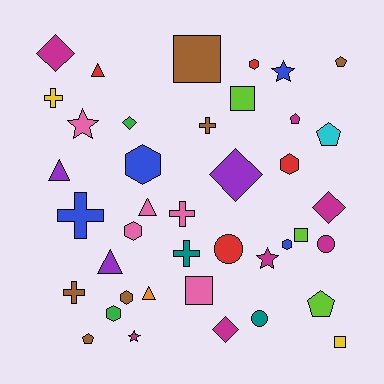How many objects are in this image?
There are 40 objects.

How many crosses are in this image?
There are 6 crosses.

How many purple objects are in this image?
There are 3 purple objects.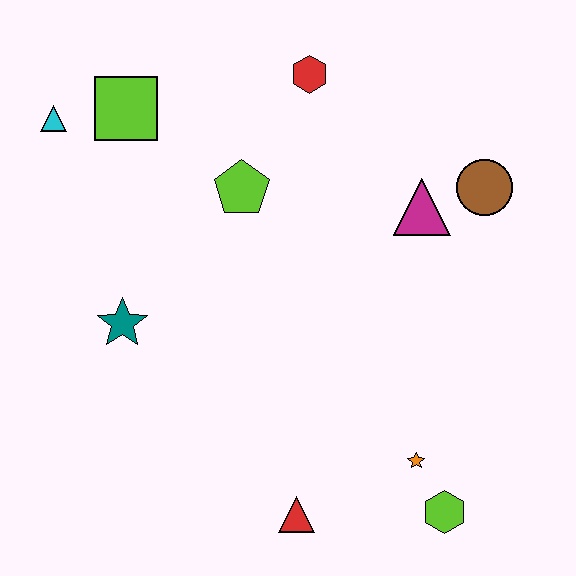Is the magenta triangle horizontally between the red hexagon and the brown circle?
Yes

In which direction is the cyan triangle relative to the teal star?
The cyan triangle is above the teal star.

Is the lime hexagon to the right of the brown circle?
No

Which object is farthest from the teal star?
The brown circle is farthest from the teal star.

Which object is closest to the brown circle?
The magenta triangle is closest to the brown circle.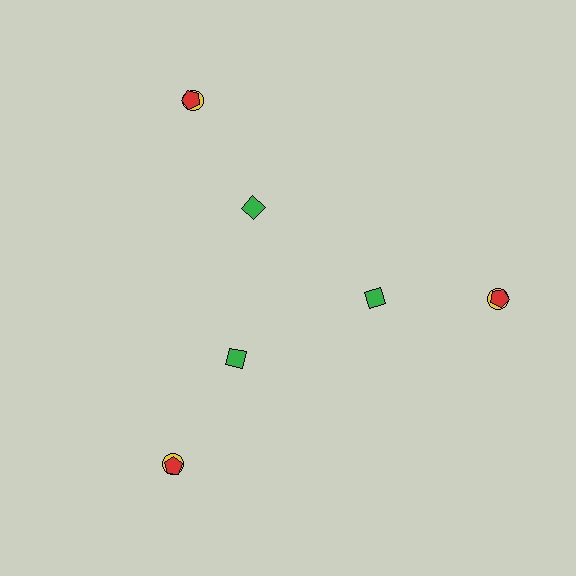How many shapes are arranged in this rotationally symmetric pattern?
There are 9 shapes, arranged in 3 groups of 3.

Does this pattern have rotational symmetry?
Yes, this pattern has 3-fold rotational symmetry. It looks the same after rotating 120 degrees around the center.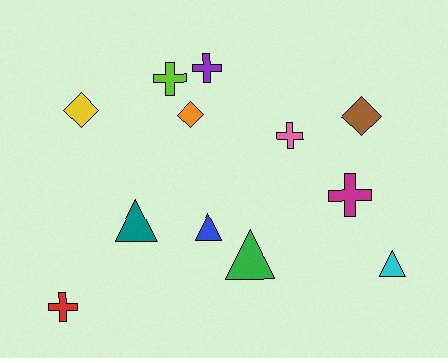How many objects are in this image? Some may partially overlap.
There are 12 objects.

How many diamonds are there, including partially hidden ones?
There are 3 diamonds.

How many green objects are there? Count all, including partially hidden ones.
There is 1 green object.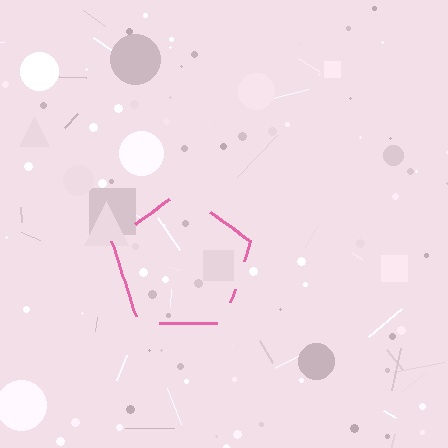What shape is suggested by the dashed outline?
The dashed outline suggests a pentagon.